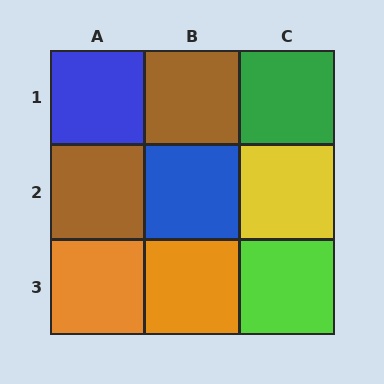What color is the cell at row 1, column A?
Blue.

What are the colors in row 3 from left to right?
Orange, orange, lime.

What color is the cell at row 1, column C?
Green.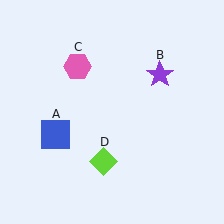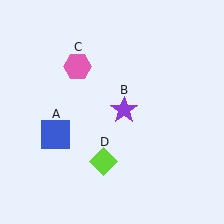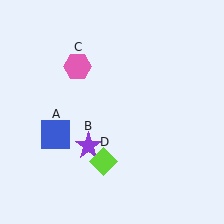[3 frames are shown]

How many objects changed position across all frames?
1 object changed position: purple star (object B).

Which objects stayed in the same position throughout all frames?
Blue square (object A) and pink hexagon (object C) and lime diamond (object D) remained stationary.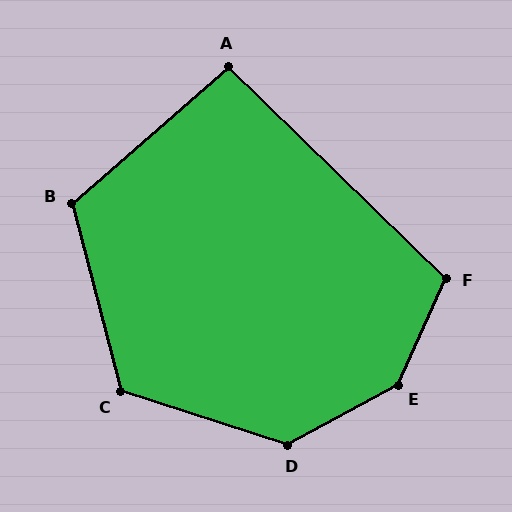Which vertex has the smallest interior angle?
A, at approximately 95 degrees.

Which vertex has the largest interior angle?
E, at approximately 143 degrees.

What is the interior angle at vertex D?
Approximately 134 degrees (obtuse).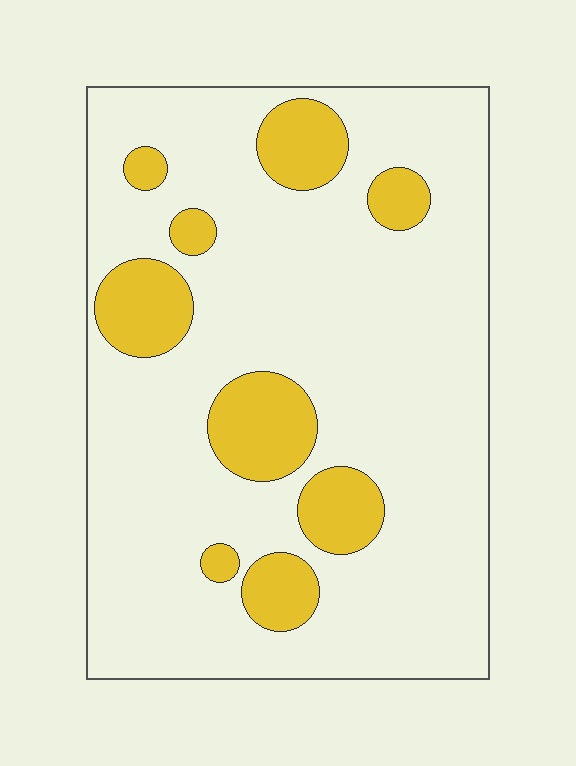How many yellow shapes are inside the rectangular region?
9.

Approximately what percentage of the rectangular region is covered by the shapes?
Approximately 20%.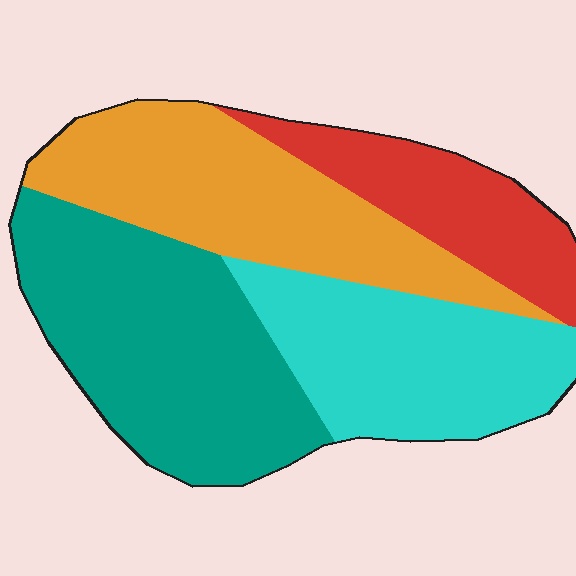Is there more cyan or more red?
Cyan.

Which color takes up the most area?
Teal, at roughly 35%.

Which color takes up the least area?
Red, at roughly 15%.